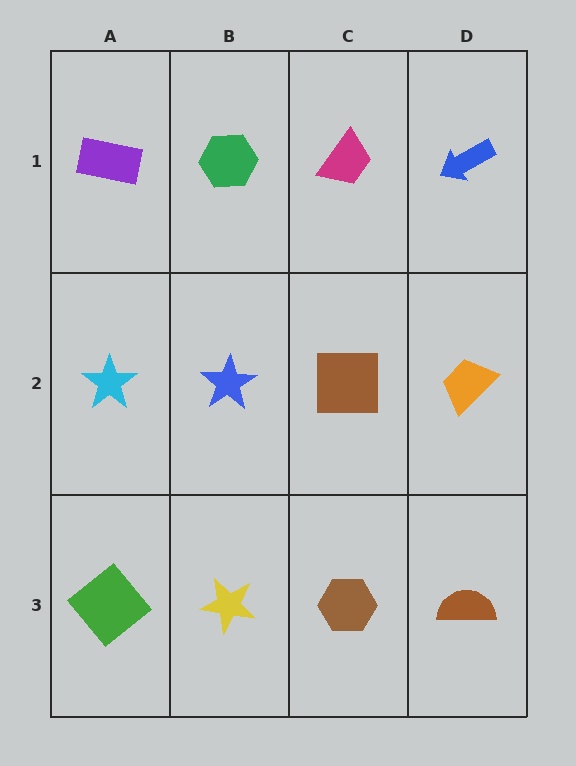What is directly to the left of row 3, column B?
A green diamond.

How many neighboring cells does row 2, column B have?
4.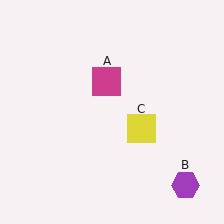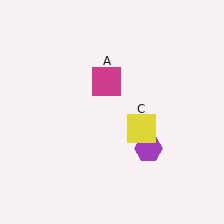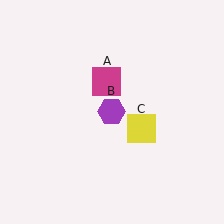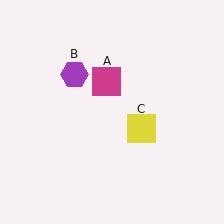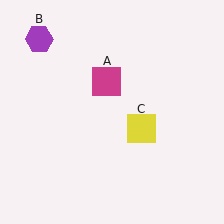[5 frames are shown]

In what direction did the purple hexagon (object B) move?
The purple hexagon (object B) moved up and to the left.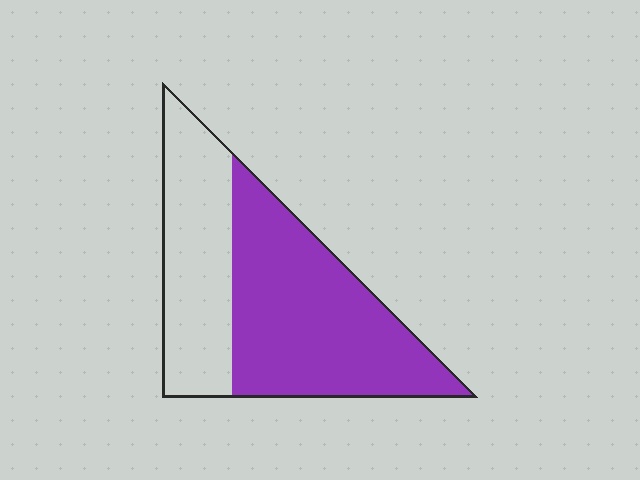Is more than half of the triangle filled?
Yes.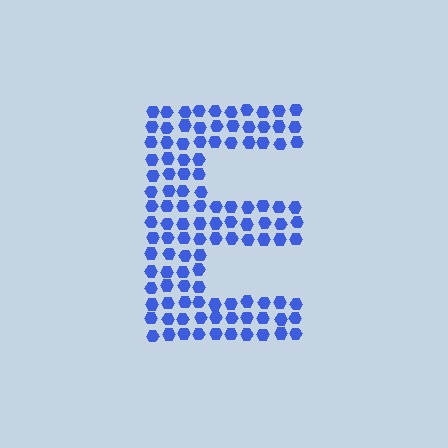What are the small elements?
The small elements are hexagons.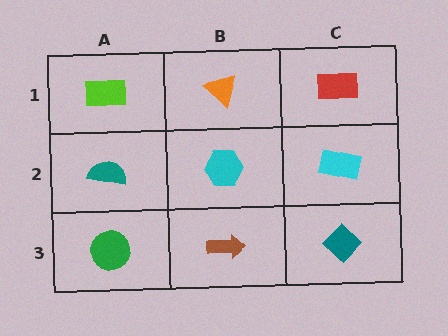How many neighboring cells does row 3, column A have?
2.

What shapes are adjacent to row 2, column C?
A red rectangle (row 1, column C), a teal diamond (row 3, column C), a cyan hexagon (row 2, column B).